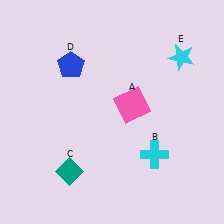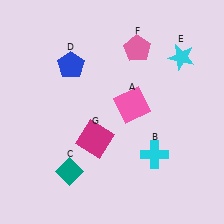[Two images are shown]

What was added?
A pink pentagon (F), a magenta square (G) were added in Image 2.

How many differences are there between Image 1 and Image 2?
There are 2 differences between the two images.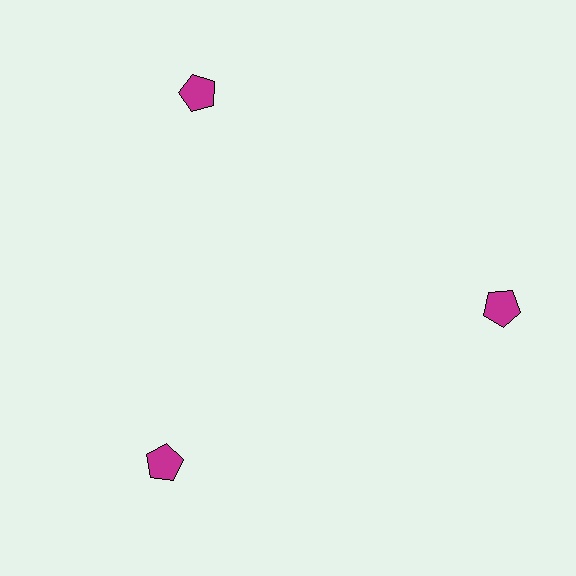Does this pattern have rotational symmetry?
Yes, this pattern has 3-fold rotational symmetry. It looks the same after rotating 120 degrees around the center.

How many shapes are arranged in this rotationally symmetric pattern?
There are 3 shapes, arranged in 3 groups of 1.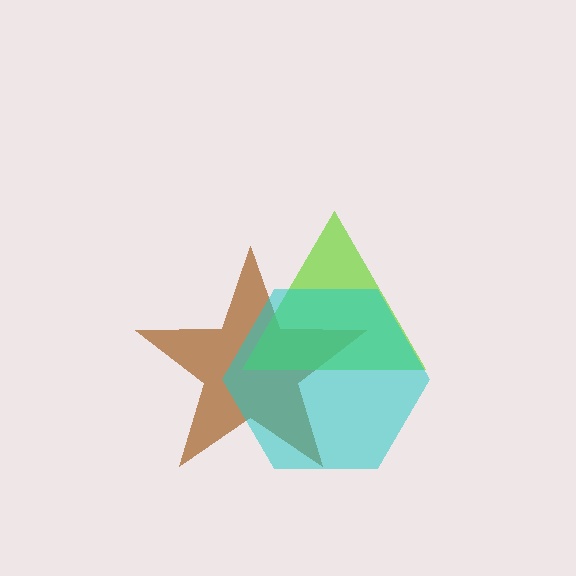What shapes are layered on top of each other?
The layered shapes are: a brown star, a lime triangle, a cyan hexagon.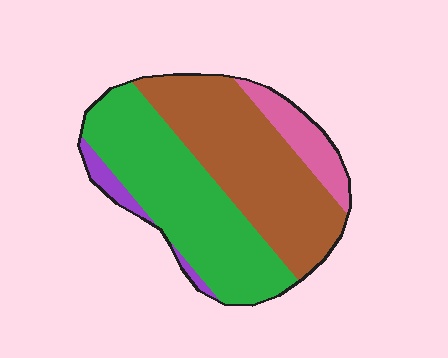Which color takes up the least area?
Purple, at roughly 5%.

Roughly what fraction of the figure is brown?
Brown covers roughly 40% of the figure.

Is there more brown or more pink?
Brown.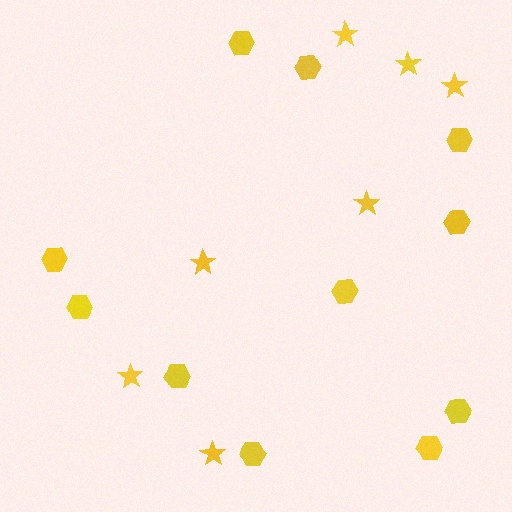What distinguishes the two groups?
There are 2 groups: one group of hexagons (11) and one group of stars (7).